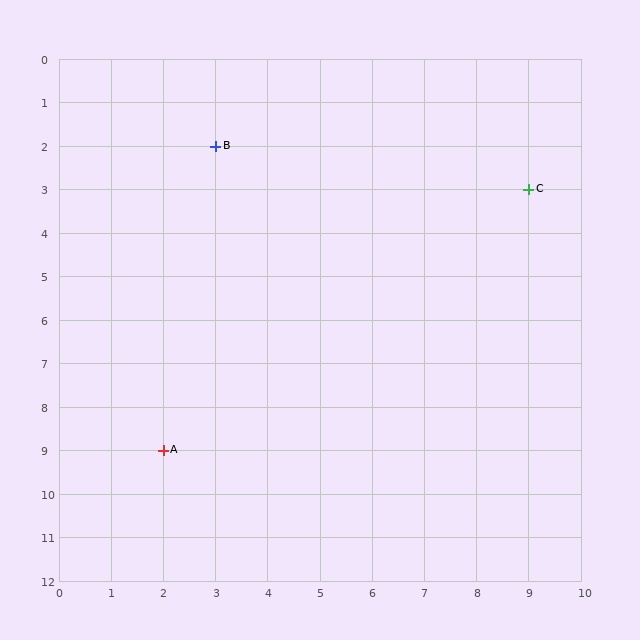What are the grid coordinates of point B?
Point B is at grid coordinates (3, 2).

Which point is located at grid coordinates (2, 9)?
Point A is at (2, 9).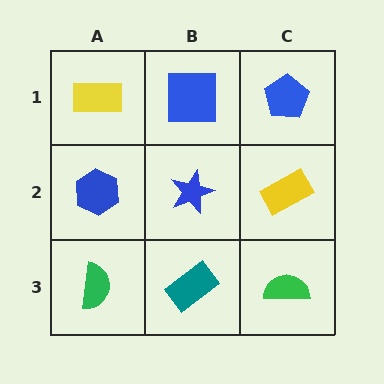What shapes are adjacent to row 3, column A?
A blue hexagon (row 2, column A), a teal rectangle (row 3, column B).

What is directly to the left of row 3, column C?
A teal rectangle.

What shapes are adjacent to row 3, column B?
A blue star (row 2, column B), a green semicircle (row 3, column A), a green semicircle (row 3, column C).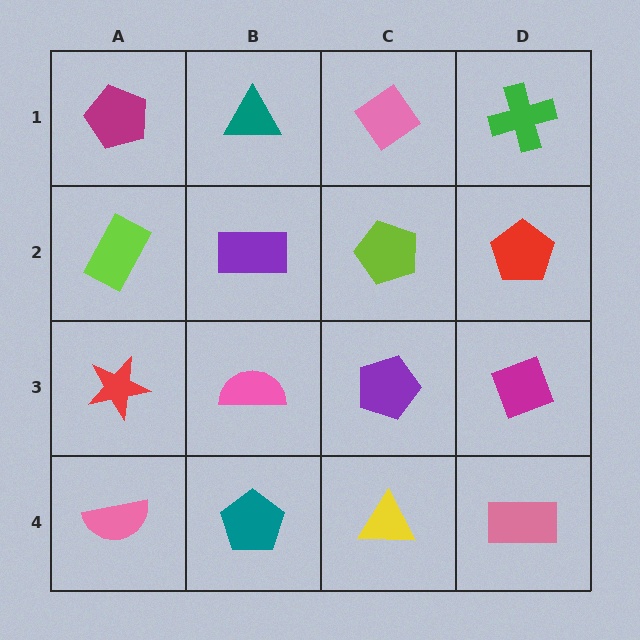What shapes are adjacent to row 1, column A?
A lime rectangle (row 2, column A), a teal triangle (row 1, column B).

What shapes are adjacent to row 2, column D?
A green cross (row 1, column D), a magenta diamond (row 3, column D), a lime pentagon (row 2, column C).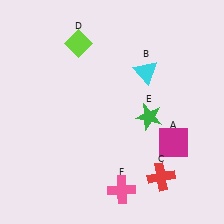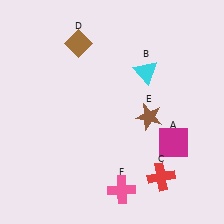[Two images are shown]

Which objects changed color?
D changed from lime to brown. E changed from green to brown.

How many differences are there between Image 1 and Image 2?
There are 2 differences between the two images.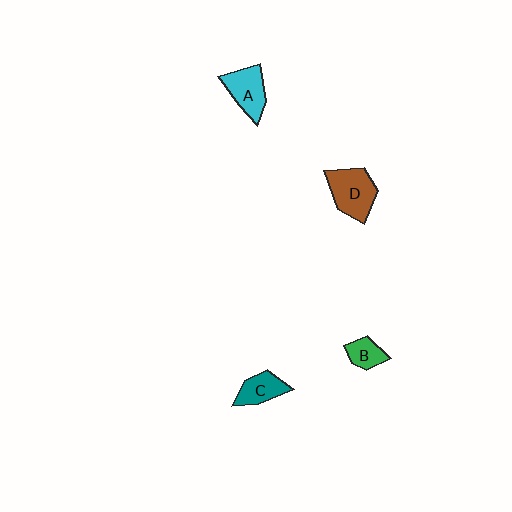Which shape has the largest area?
Shape D (brown).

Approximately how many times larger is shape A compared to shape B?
Approximately 1.7 times.